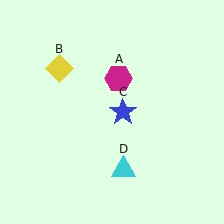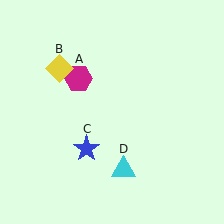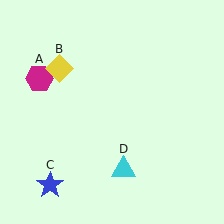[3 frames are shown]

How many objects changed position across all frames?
2 objects changed position: magenta hexagon (object A), blue star (object C).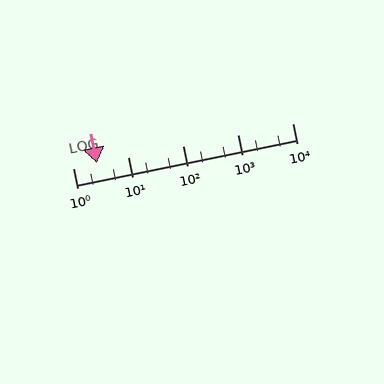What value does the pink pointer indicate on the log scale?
The pointer indicates approximately 2.7.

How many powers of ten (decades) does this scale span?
The scale spans 4 decades, from 1 to 10000.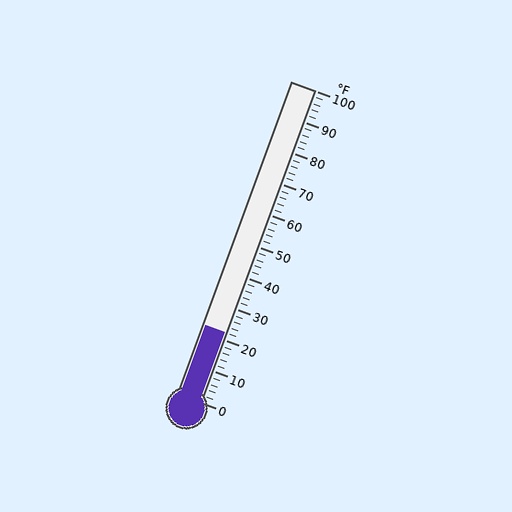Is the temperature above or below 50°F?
The temperature is below 50°F.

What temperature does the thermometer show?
The thermometer shows approximately 22°F.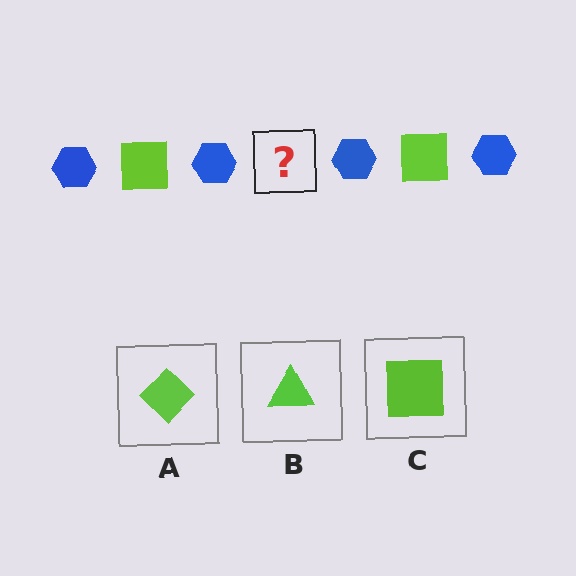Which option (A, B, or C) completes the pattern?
C.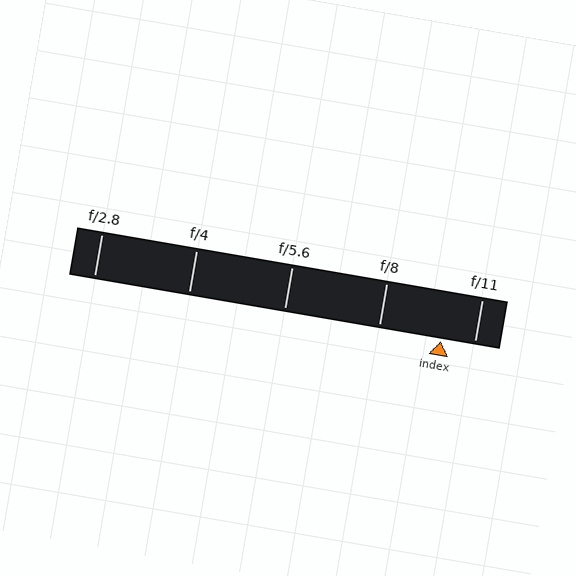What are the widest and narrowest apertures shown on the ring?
The widest aperture shown is f/2.8 and the narrowest is f/11.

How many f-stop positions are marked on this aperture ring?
There are 5 f-stop positions marked.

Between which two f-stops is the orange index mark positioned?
The index mark is between f/8 and f/11.